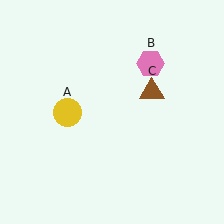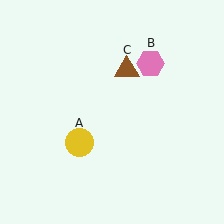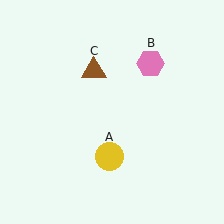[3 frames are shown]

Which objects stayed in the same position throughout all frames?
Pink hexagon (object B) remained stationary.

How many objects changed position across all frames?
2 objects changed position: yellow circle (object A), brown triangle (object C).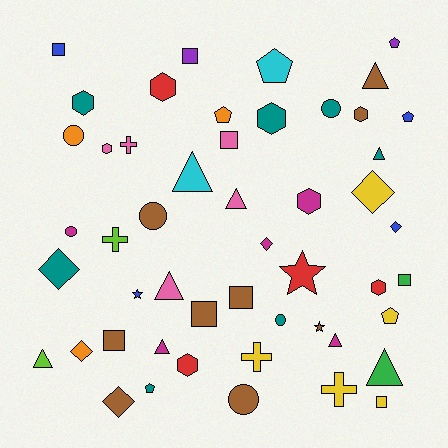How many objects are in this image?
There are 50 objects.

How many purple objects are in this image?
There are 2 purple objects.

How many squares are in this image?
There are 8 squares.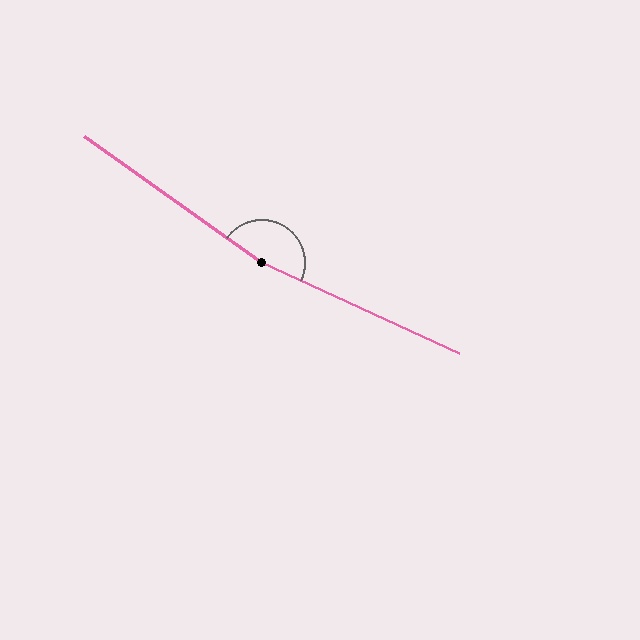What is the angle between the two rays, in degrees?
Approximately 169 degrees.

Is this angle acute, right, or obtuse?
It is obtuse.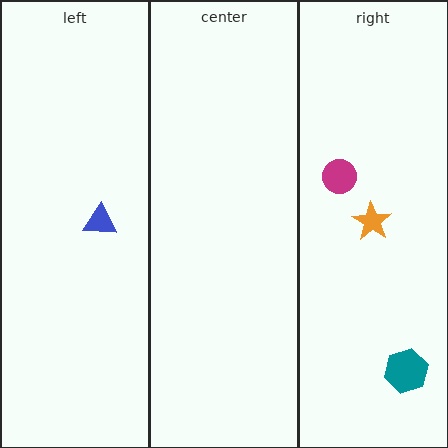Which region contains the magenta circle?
The right region.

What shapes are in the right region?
The teal hexagon, the magenta circle, the orange star.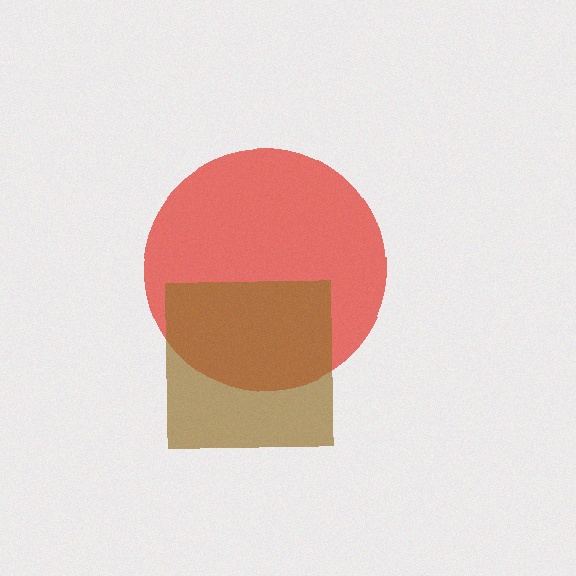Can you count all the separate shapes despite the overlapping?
Yes, there are 2 separate shapes.